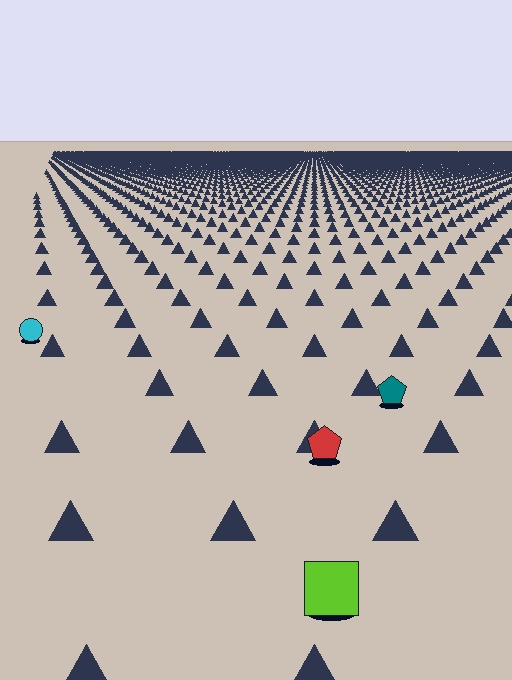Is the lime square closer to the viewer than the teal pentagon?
Yes. The lime square is closer — you can tell from the texture gradient: the ground texture is coarser near it.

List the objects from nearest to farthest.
From nearest to farthest: the lime square, the red pentagon, the teal pentagon, the cyan circle.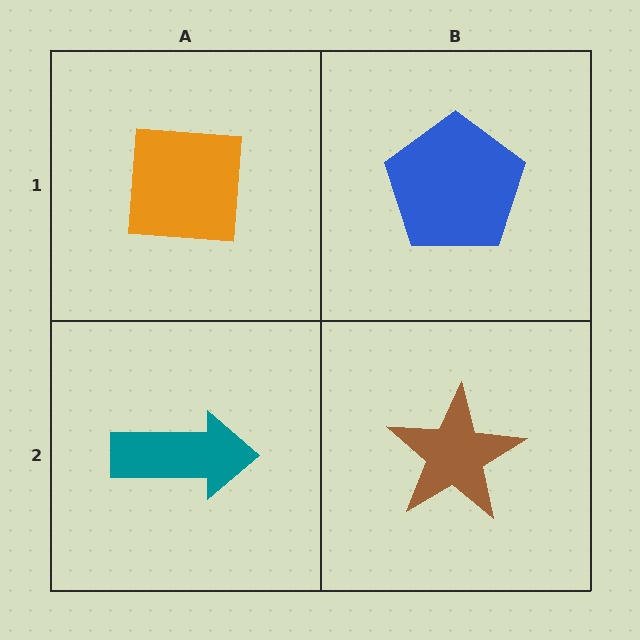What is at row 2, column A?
A teal arrow.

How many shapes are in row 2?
2 shapes.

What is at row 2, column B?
A brown star.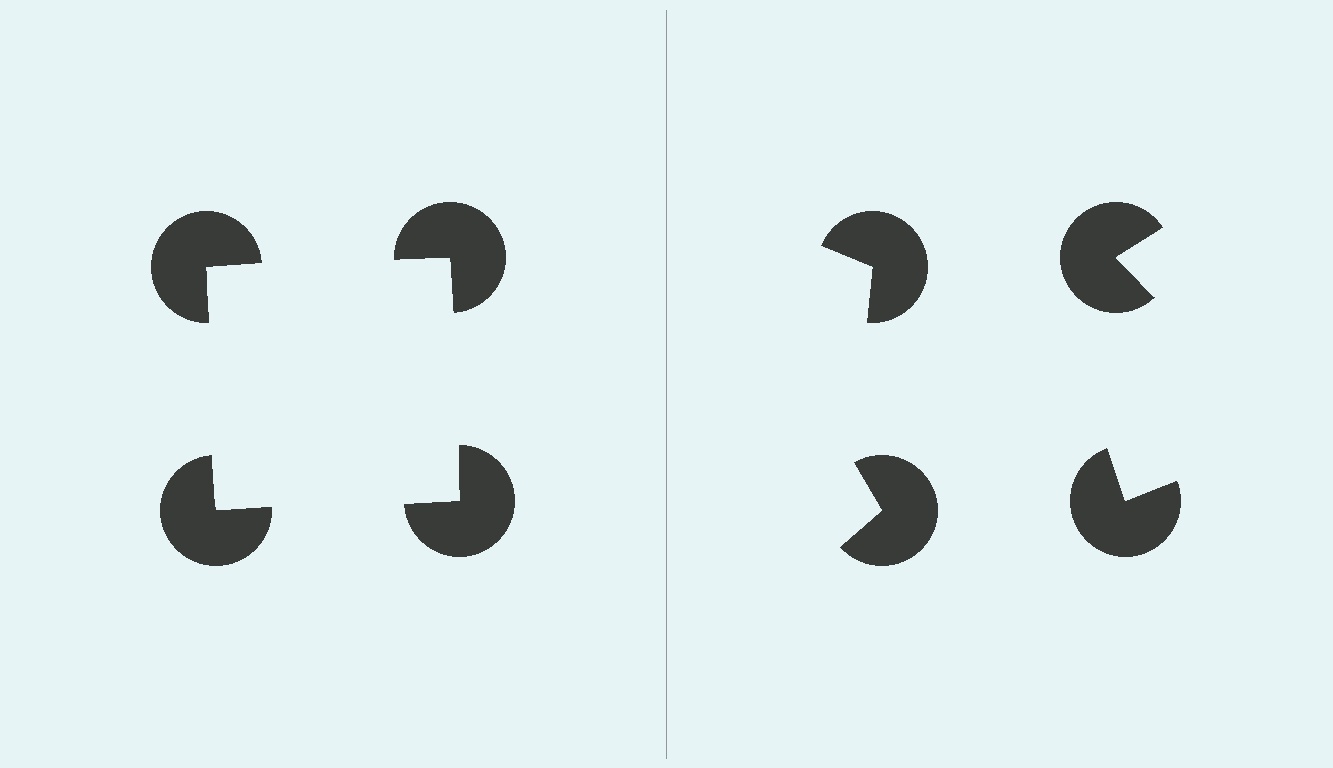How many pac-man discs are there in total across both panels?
8 — 4 on each side.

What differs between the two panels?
The pac-man discs are positioned identically on both sides; only the wedge orientations differ. On the left they align to a square; on the right they are misaligned.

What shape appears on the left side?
An illusory square.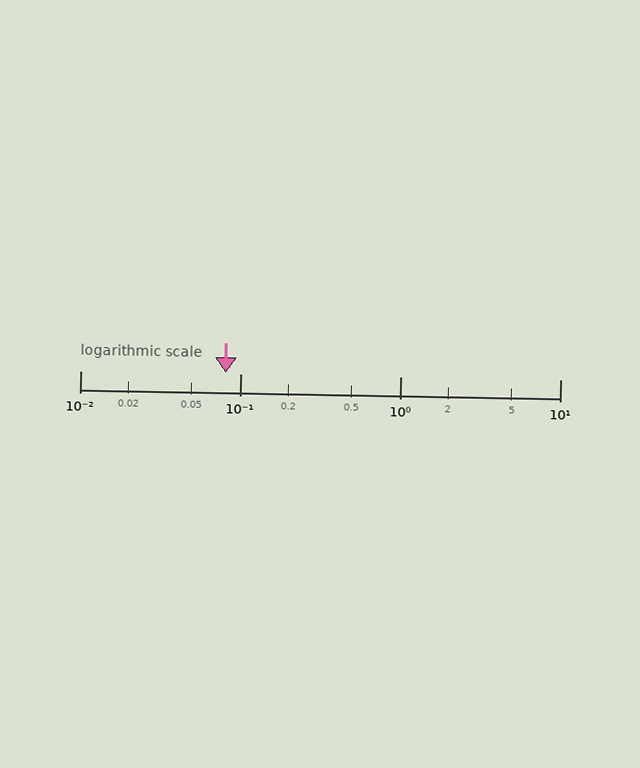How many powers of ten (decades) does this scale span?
The scale spans 3 decades, from 0.01 to 10.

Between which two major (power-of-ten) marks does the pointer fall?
The pointer is between 0.01 and 0.1.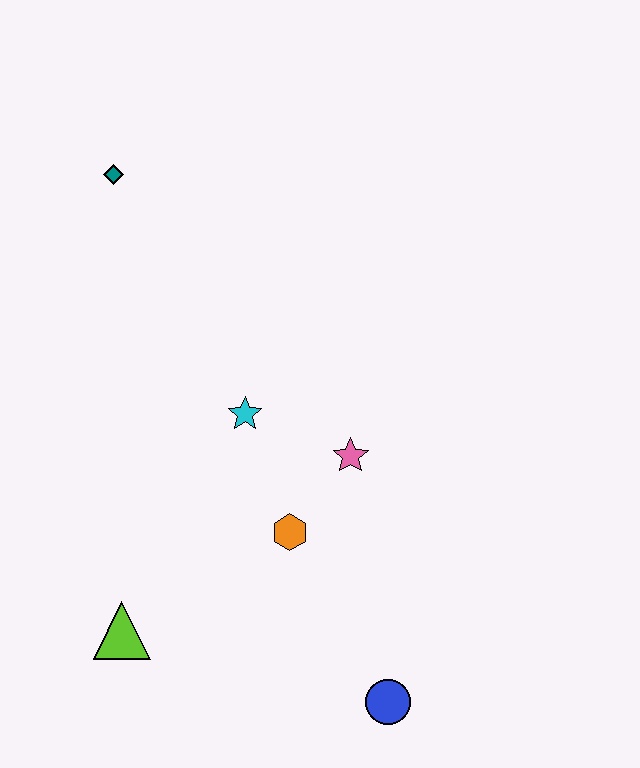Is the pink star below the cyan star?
Yes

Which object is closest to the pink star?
The orange hexagon is closest to the pink star.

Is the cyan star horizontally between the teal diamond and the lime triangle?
No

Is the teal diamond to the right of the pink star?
No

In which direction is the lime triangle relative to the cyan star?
The lime triangle is below the cyan star.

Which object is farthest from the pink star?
The teal diamond is farthest from the pink star.